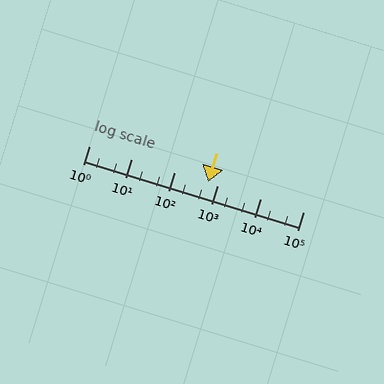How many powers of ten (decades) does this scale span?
The scale spans 5 decades, from 1 to 100000.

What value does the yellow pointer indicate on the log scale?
The pointer indicates approximately 610.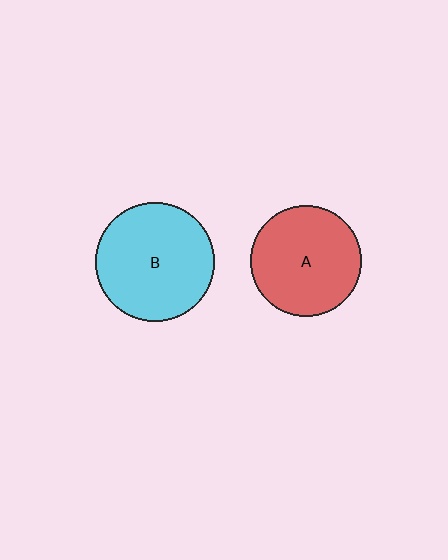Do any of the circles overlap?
No, none of the circles overlap.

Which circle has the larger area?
Circle B (cyan).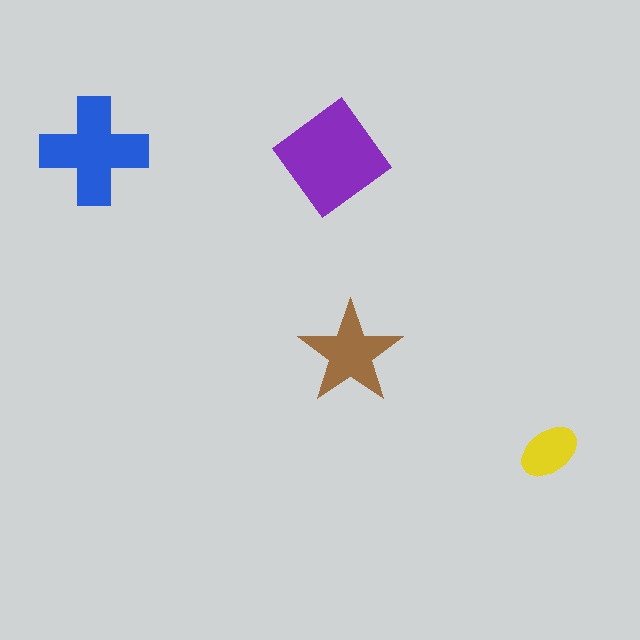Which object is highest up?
The blue cross is topmost.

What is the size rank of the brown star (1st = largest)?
3rd.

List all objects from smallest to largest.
The yellow ellipse, the brown star, the blue cross, the purple diamond.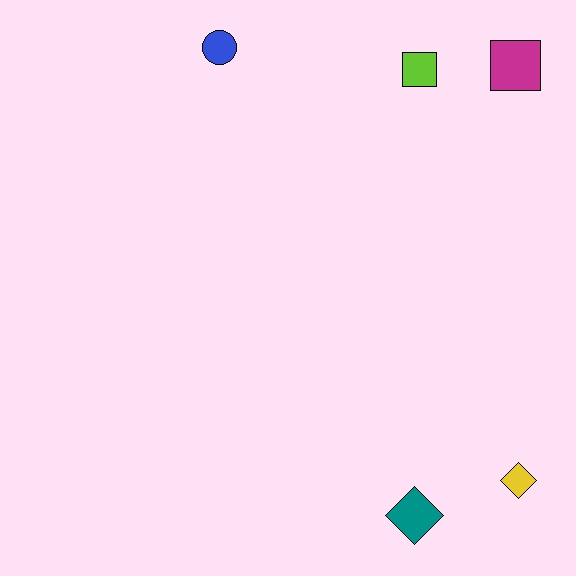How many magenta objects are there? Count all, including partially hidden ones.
There is 1 magenta object.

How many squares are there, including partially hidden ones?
There are 2 squares.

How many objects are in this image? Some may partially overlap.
There are 5 objects.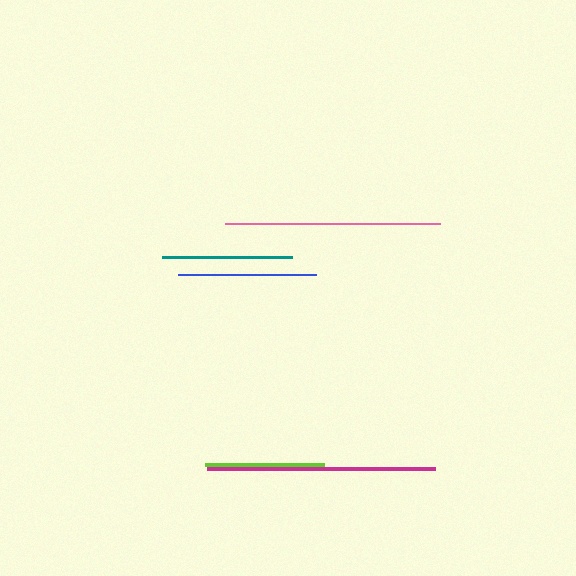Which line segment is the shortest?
The lime line is the shortest at approximately 119 pixels.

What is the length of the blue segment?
The blue segment is approximately 138 pixels long.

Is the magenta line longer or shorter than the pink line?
The magenta line is longer than the pink line.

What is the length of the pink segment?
The pink segment is approximately 215 pixels long.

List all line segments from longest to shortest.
From longest to shortest: magenta, pink, blue, teal, lime.